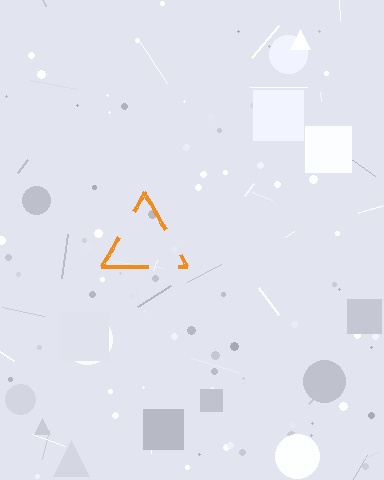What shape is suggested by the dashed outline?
The dashed outline suggests a triangle.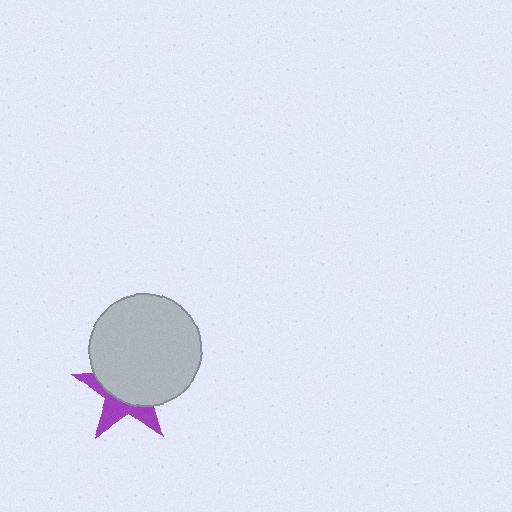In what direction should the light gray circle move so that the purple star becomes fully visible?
The light gray circle should move up. That is the shortest direction to clear the overlap and leave the purple star fully visible.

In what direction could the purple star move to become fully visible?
The purple star could move down. That would shift it out from behind the light gray circle entirely.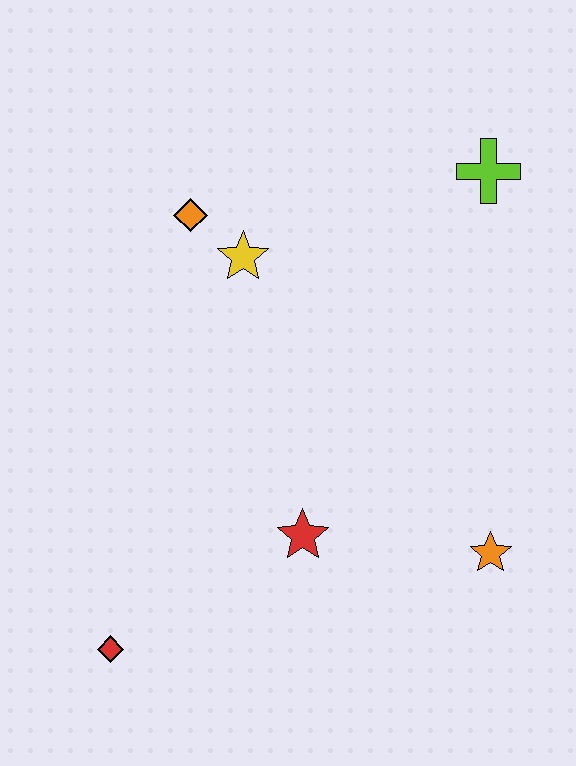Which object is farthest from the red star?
The lime cross is farthest from the red star.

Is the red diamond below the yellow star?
Yes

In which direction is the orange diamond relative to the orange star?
The orange diamond is above the orange star.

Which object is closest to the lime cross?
The yellow star is closest to the lime cross.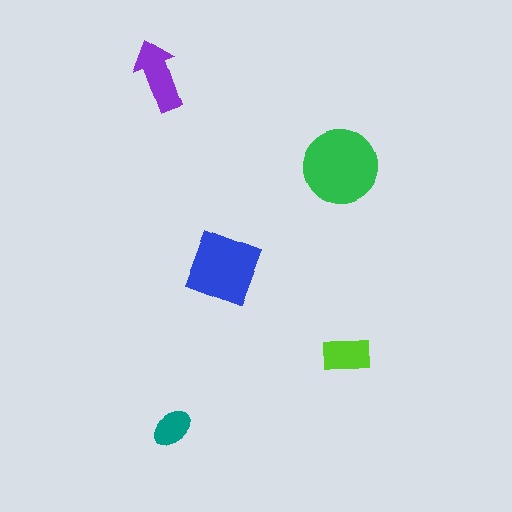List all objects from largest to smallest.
The green circle, the blue square, the purple arrow, the lime rectangle, the teal ellipse.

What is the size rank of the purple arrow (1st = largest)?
3rd.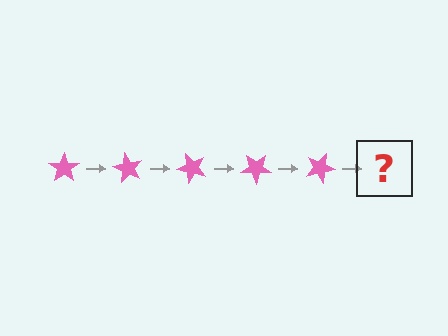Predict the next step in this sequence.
The next step is a pink star rotated 300 degrees.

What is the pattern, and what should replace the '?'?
The pattern is that the star rotates 60 degrees each step. The '?' should be a pink star rotated 300 degrees.